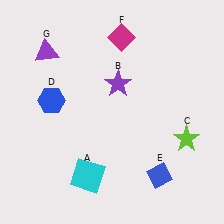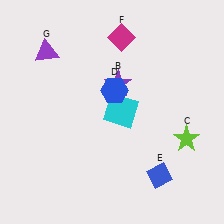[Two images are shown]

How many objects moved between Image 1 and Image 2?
2 objects moved between the two images.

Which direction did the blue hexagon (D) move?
The blue hexagon (D) moved right.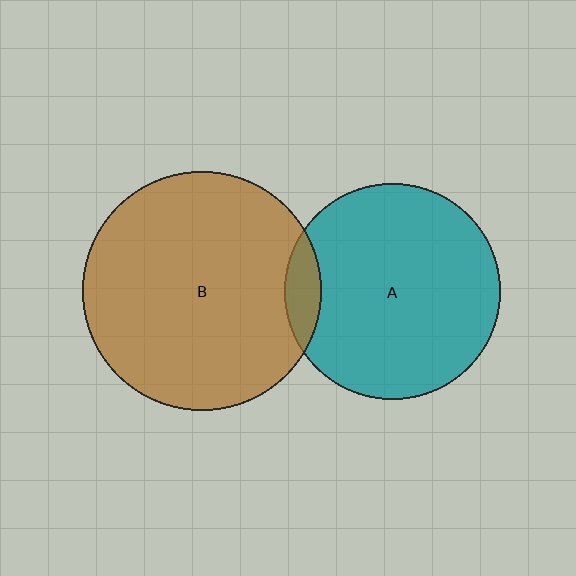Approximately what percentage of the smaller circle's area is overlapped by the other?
Approximately 10%.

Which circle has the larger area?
Circle B (brown).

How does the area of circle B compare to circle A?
Approximately 1.2 times.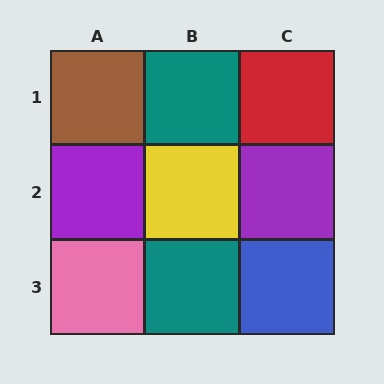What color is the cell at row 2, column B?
Yellow.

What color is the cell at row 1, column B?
Teal.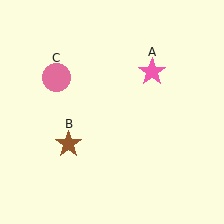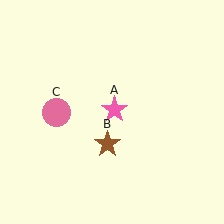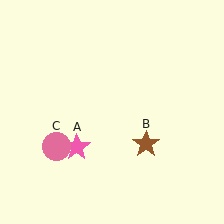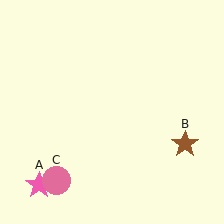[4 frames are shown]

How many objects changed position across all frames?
3 objects changed position: pink star (object A), brown star (object B), pink circle (object C).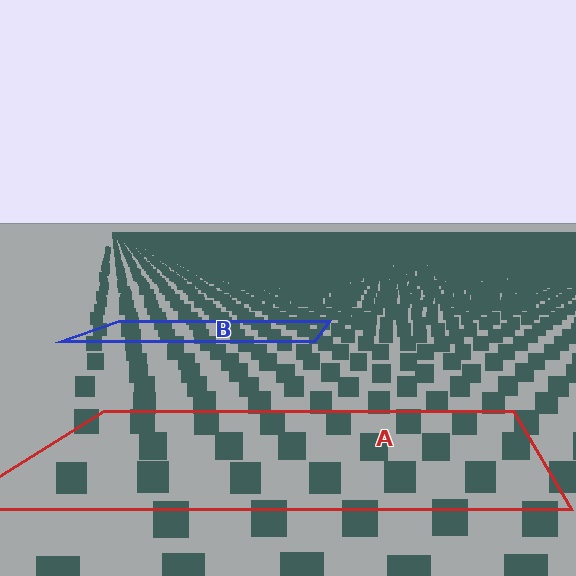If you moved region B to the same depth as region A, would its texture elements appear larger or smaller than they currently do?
They would appear larger. At a closer depth, the same texture elements are projected at a bigger on-screen size.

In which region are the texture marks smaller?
The texture marks are smaller in region B, because it is farther away.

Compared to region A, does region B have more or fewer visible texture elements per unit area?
Region B has more texture elements per unit area — they are packed more densely because it is farther away.